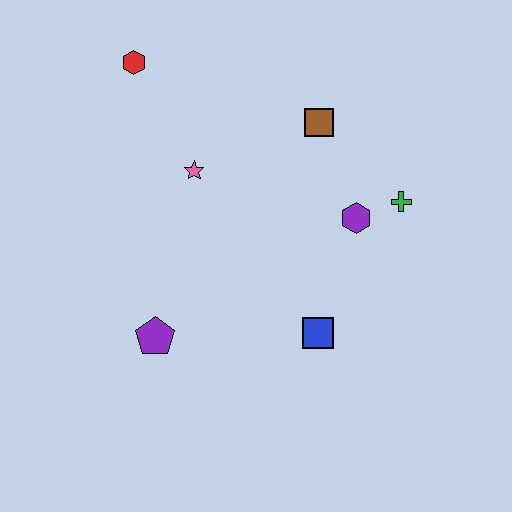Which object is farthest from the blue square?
The red hexagon is farthest from the blue square.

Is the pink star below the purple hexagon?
No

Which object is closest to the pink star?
The red hexagon is closest to the pink star.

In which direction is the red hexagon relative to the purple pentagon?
The red hexagon is above the purple pentagon.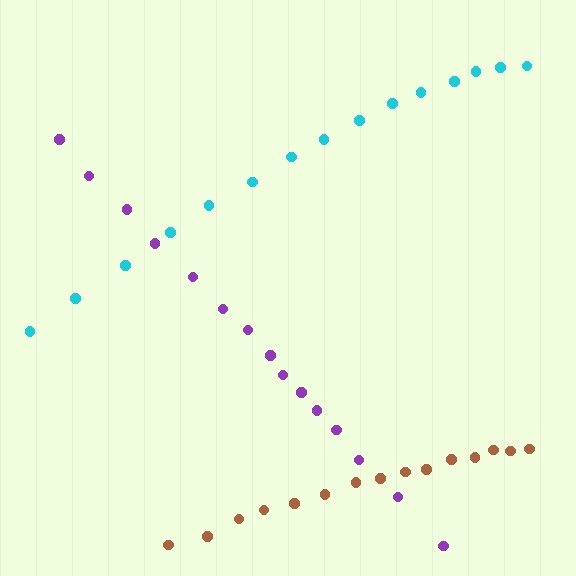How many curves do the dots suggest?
There are 3 distinct paths.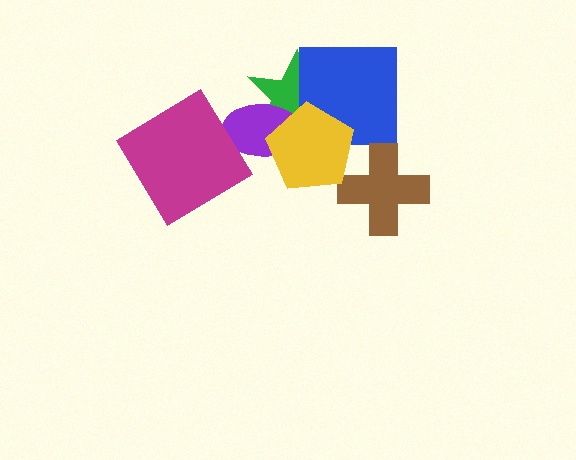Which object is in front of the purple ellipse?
The yellow pentagon is in front of the purple ellipse.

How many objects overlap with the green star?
3 objects overlap with the green star.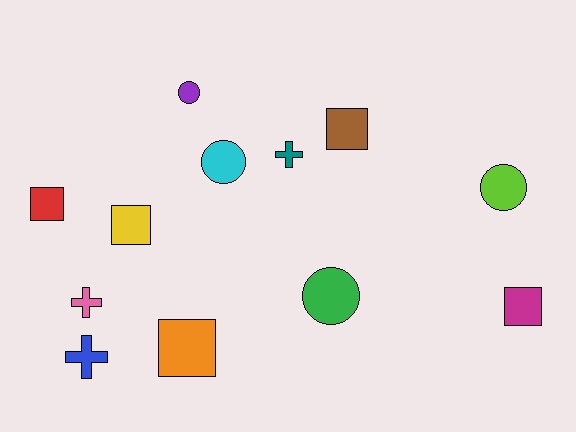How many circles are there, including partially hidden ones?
There are 4 circles.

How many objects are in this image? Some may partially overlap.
There are 12 objects.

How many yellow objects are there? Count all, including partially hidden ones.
There is 1 yellow object.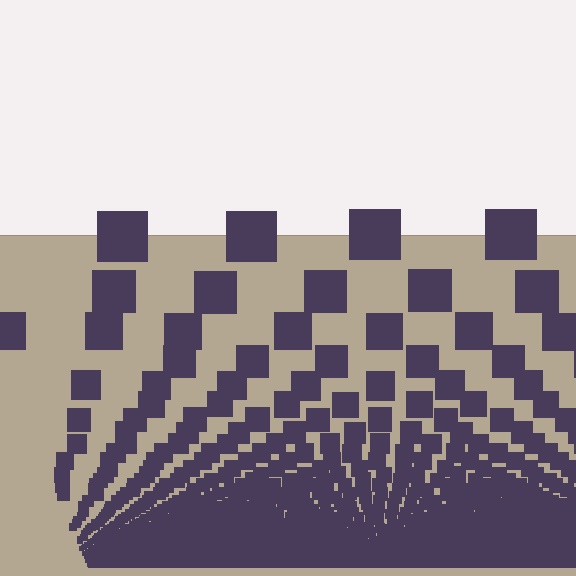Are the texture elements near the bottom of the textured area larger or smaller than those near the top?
Smaller. The gradient is inverted — elements near the bottom are smaller and denser.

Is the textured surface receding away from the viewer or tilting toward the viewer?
The surface appears to tilt toward the viewer. Texture elements get larger and sparser toward the top.